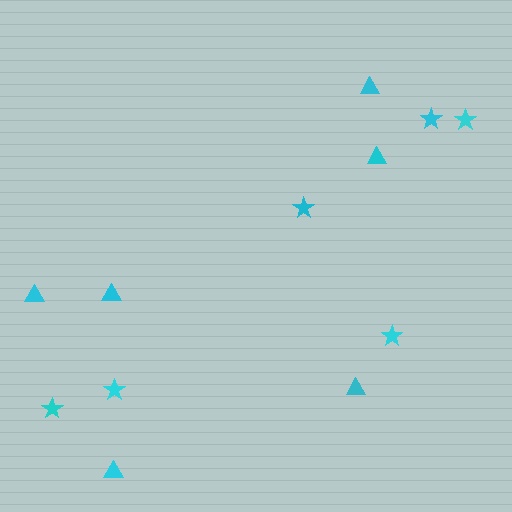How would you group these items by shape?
There are 2 groups: one group of triangles (6) and one group of stars (6).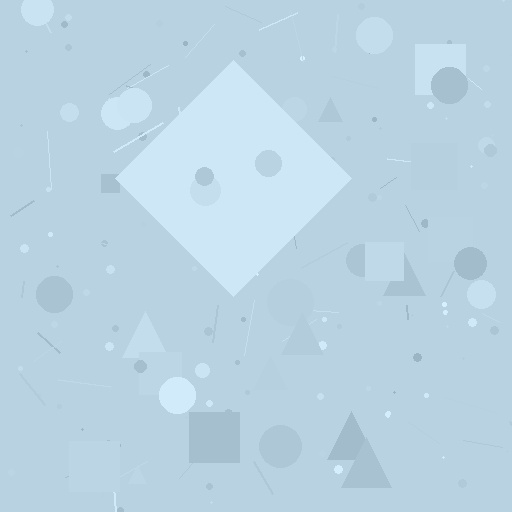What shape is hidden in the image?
A diamond is hidden in the image.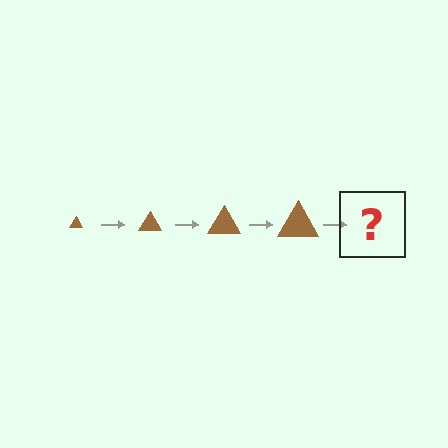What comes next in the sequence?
The next element should be a brown triangle, larger than the previous one.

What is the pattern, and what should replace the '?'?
The pattern is that the triangle gets progressively larger each step. The '?' should be a brown triangle, larger than the previous one.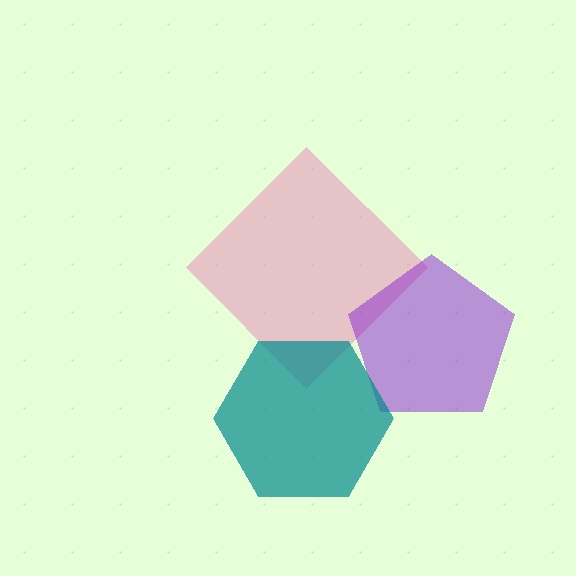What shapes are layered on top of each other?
The layered shapes are: a pink diamond, a purple pentagon, a teal hexagon.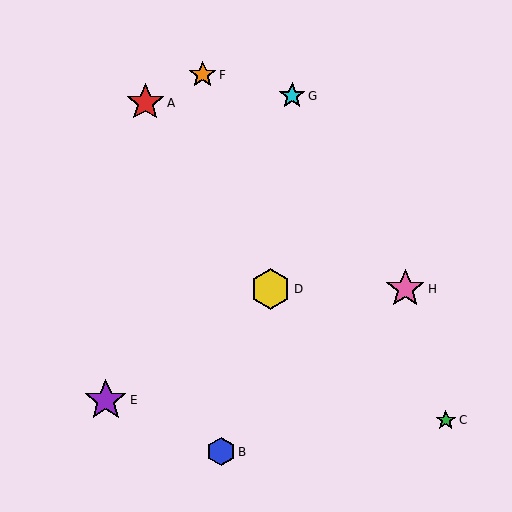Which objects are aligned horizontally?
Objects D, H are aligned horizontally.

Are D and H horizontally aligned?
Yes, both are at y≈289.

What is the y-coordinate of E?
Object E is at y≈400.